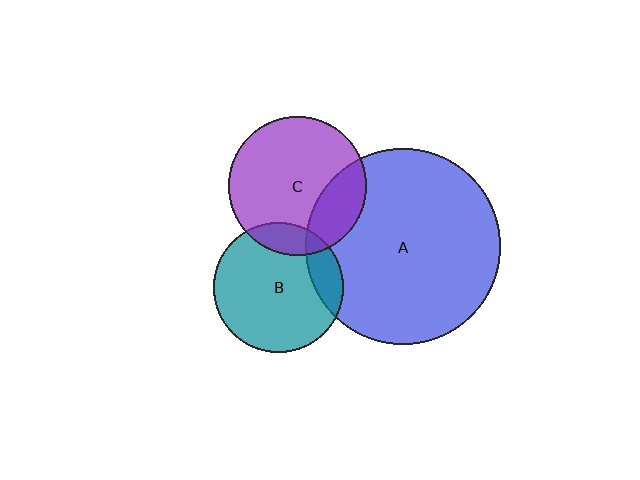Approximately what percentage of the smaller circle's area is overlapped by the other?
Approximately 15%.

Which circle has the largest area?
Circle A (blue).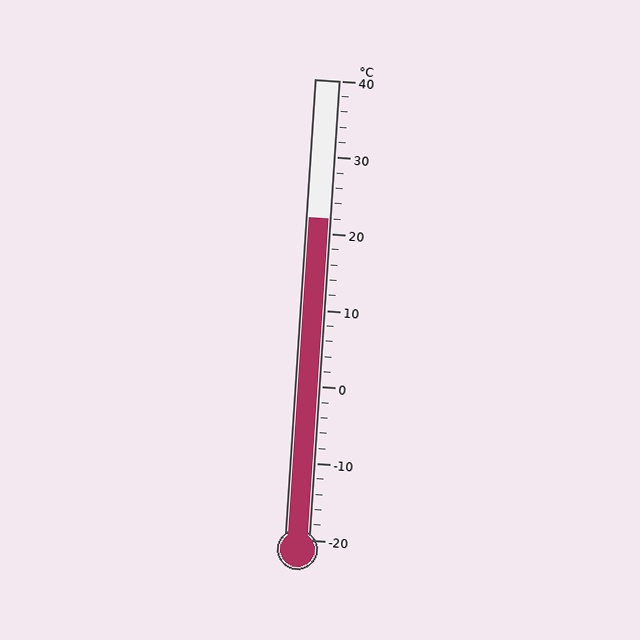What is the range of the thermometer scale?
The thermometer scale ranges from -20°C to 40°C.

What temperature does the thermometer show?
The thermometer shows approximately 22°C.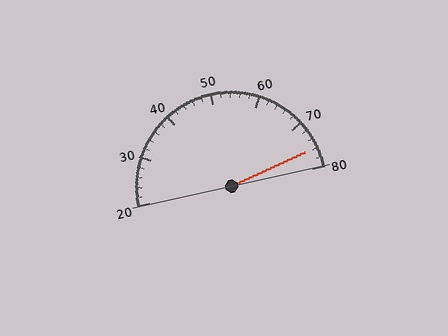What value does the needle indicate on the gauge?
The needle indicates approximately 76.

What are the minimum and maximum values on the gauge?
The gauge ranges from 20 to 80.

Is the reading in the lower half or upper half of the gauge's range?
The reading is in the upper half of the range (20 to 80).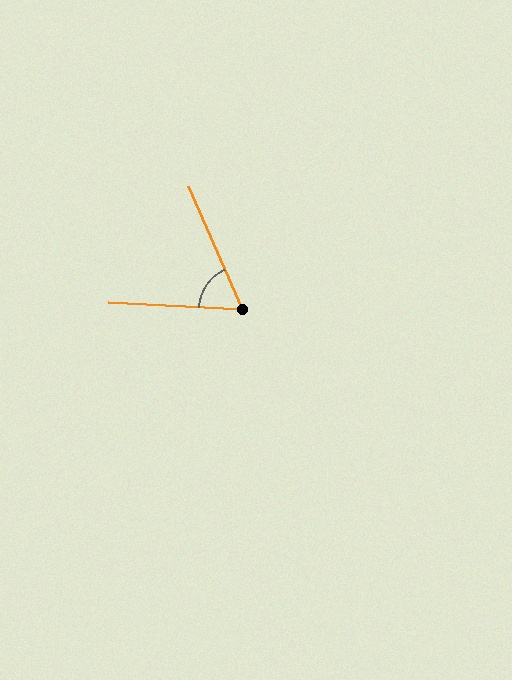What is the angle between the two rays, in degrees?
Approximately 63 degrees.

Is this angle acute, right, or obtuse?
It is acute.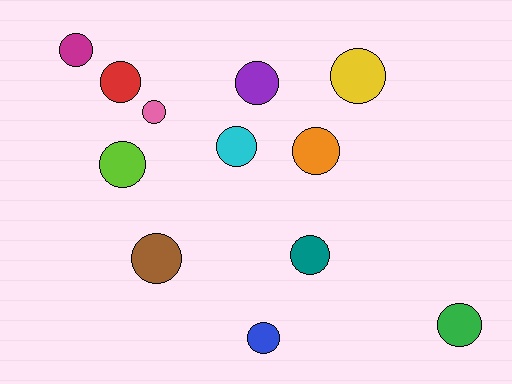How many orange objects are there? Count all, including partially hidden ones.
There is 1 orange object.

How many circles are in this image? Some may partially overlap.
There are 12 circles.